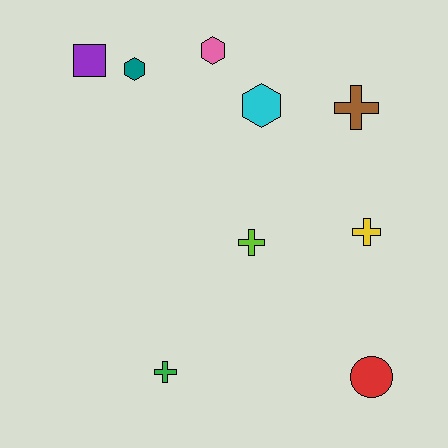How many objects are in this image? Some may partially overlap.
There are 9 objects.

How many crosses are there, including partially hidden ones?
There are 4 crosses.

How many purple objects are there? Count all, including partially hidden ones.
There is 1 purple object.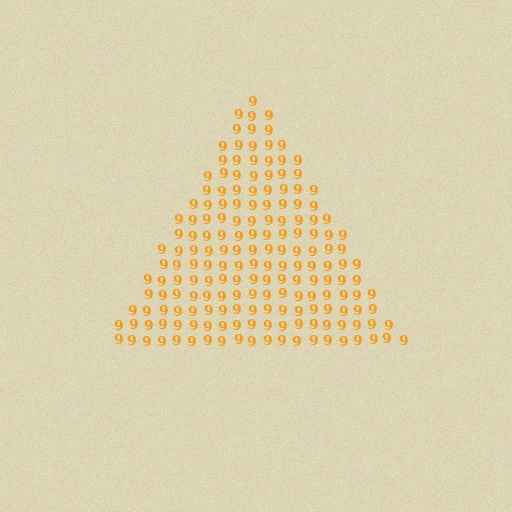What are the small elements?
The small elements are digit 9's.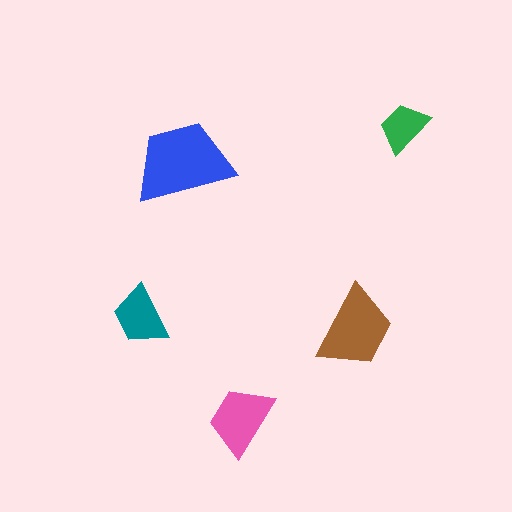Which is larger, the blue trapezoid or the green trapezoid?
The blue one.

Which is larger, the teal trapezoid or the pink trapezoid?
The pink one.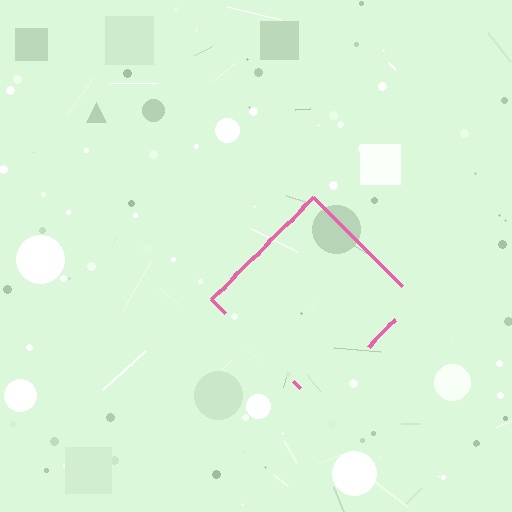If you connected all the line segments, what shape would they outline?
They would outline a diamond.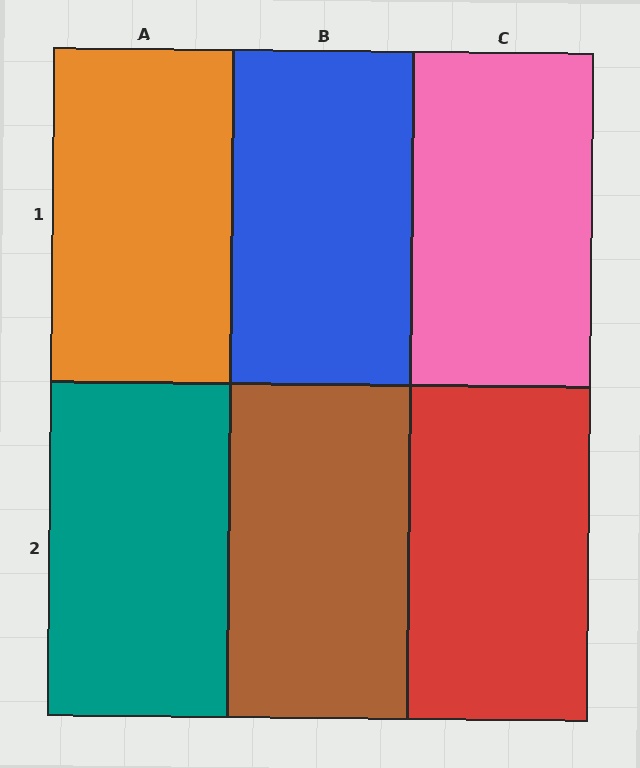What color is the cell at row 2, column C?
Red.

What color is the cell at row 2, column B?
Brown.